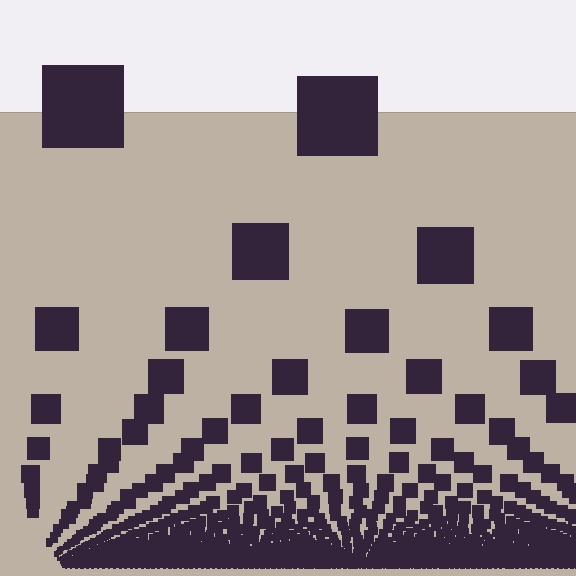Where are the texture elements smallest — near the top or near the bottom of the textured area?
Near the bottom.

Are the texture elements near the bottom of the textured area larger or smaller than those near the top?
Smaller. The gradient is inverted — elements near the bottom are smaller and denser.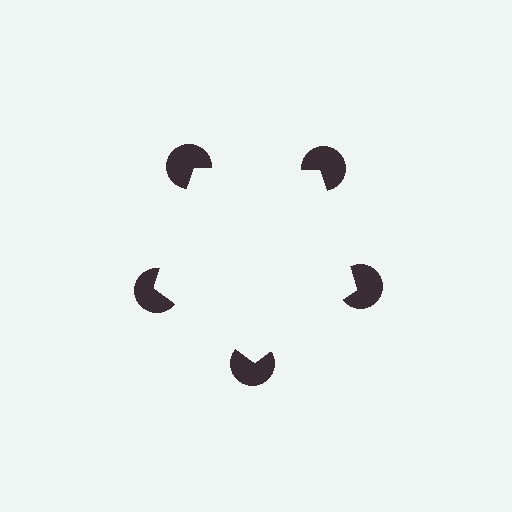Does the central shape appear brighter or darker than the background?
It typically appears slightly brighter than the background, even though no actual brightness change is drawn.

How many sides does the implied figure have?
5 sides.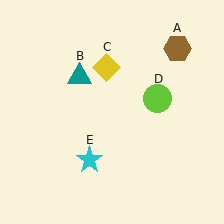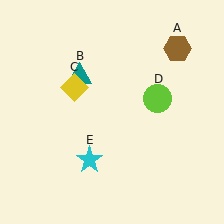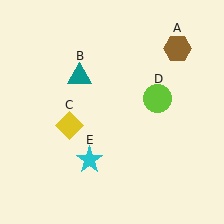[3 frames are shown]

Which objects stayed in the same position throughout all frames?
Brown hexagon (object A) and teal triangle (object B) and lime circle (object D) and cyan star (object E) remained stationary.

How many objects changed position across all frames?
1 object changed position: yellow diamond (object C).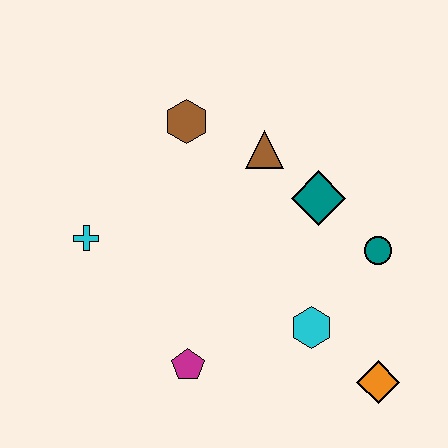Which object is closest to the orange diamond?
The cyan hexagon is closest to the orange diamond.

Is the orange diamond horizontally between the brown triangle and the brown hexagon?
No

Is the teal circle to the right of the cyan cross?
Yes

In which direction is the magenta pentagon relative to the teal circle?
The magenta pentagon is to the left of the teal circle.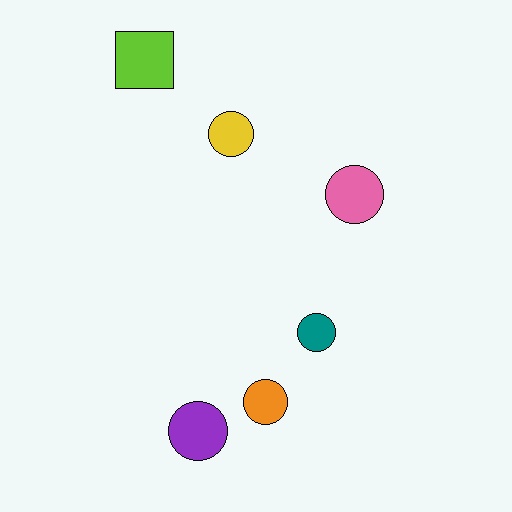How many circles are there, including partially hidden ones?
There are 5 circles.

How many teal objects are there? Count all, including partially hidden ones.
There is 1 teal object.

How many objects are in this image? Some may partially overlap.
There are 6 objects.